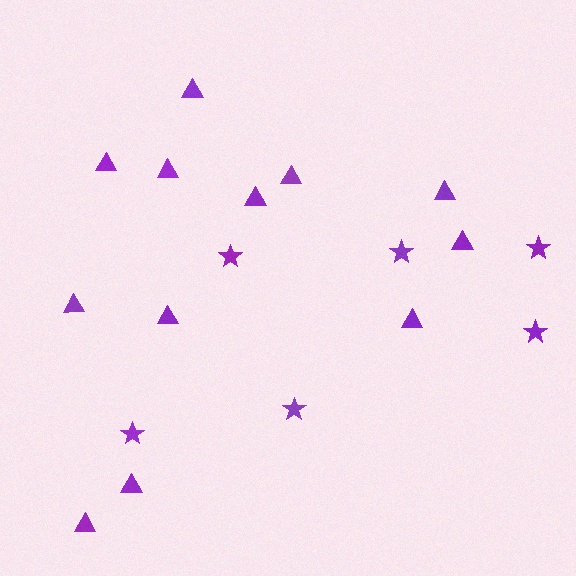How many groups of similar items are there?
There are 2 groups: one group of triangles (12) and one group of stars (6).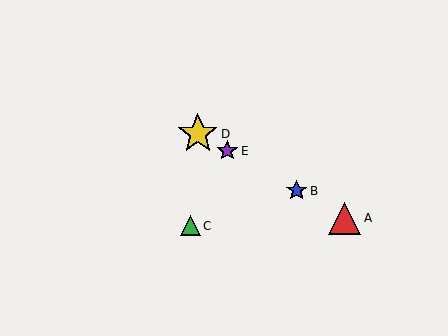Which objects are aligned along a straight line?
Objects A, B, D, E are aligned along a straight line.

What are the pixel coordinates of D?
Object D is at (198, 134).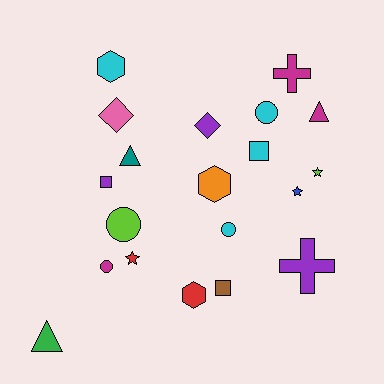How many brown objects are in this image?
There is 1 brown object.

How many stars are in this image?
There are 3 stars.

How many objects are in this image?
There are 20 objects.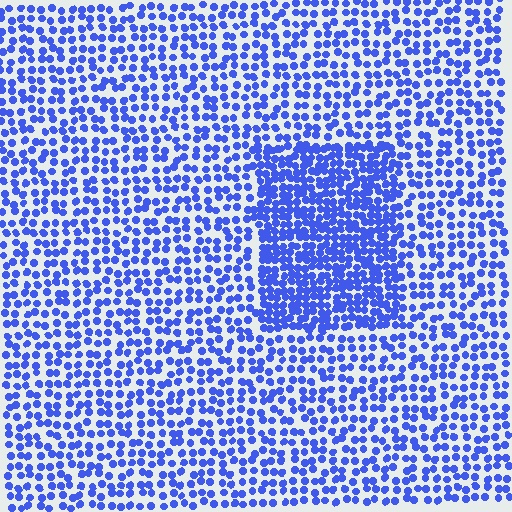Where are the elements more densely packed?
The elements are more densely packed inside the rectangle boundary.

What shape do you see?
I see a rectangle.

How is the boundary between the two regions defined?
The boundary is defined by a change in element density (approximately 1.9x ratio). All elements are the same color, size, and shape.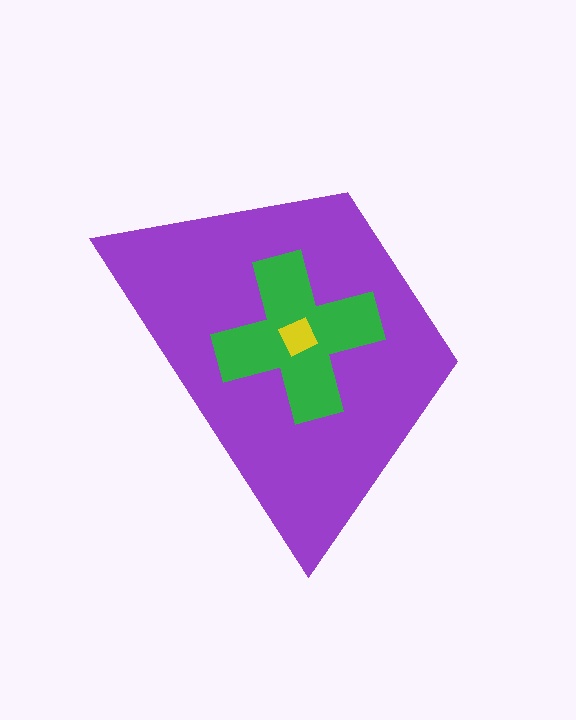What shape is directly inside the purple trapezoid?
The green cross.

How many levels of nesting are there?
3.